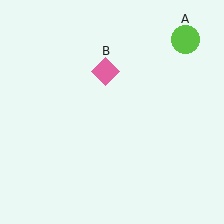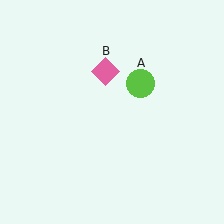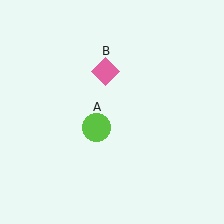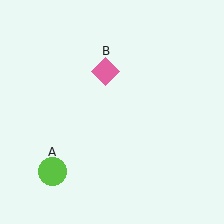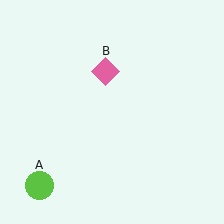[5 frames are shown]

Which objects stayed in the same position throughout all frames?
Pink diamond (object B) remained stationary.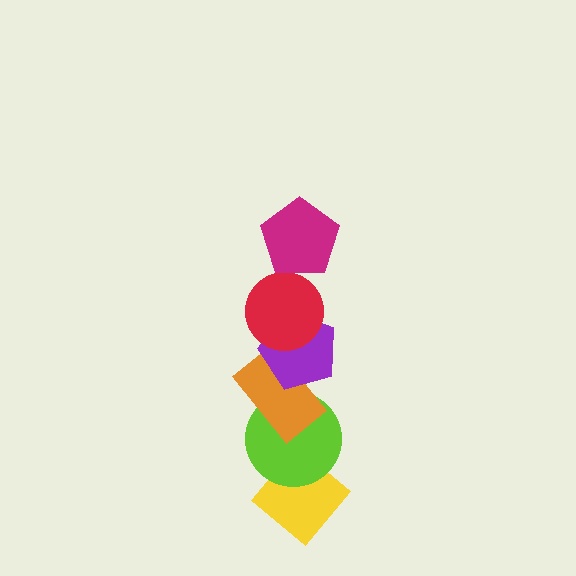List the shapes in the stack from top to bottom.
From top to bottom: the magenta pentagon, the red circle, the purple pentagon, the orange rectangle, the lime circle, the yellow diamond.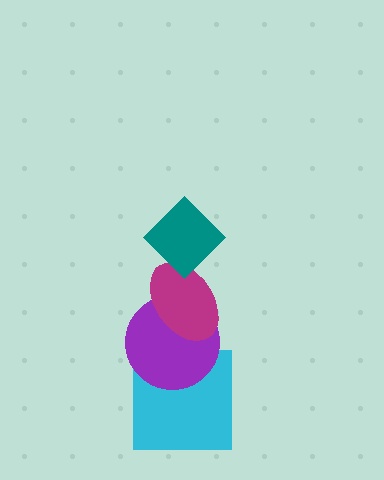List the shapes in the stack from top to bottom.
From top to bottom: the teal diamond, the magenta ellipse, the purple circle, the cyan square.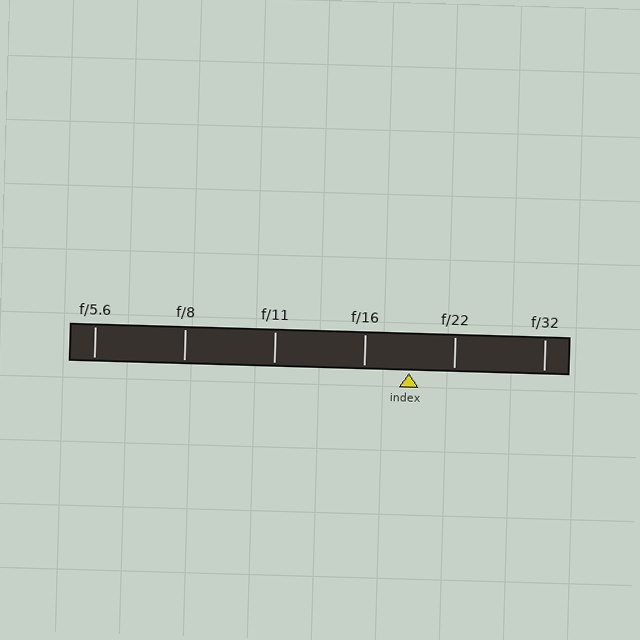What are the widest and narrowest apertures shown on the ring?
The widest aperture shown is f/5.6 and the narrowest is f/32.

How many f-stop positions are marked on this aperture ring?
There are 6 f-stop positions marked.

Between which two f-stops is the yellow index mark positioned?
The index mark is between f/16 and f/22.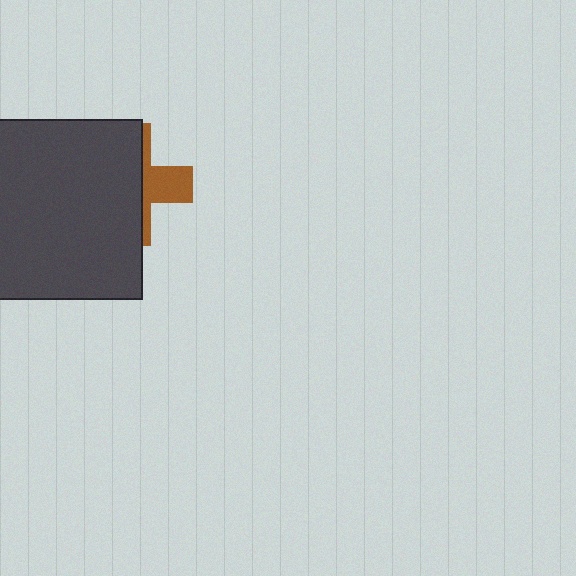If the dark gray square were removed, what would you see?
You would see the complete brown cross.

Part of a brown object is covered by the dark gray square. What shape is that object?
It is a cross.